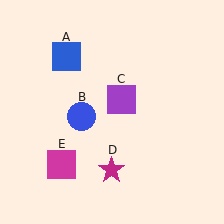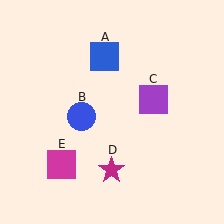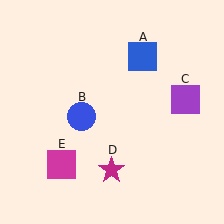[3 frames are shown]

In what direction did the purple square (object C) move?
The purple square (object C) moved right.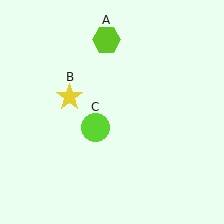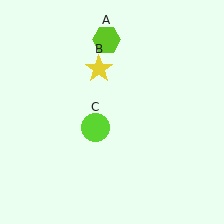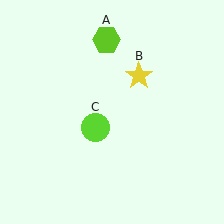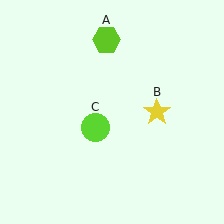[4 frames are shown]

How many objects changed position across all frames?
1 object changed position: yellow star (object B).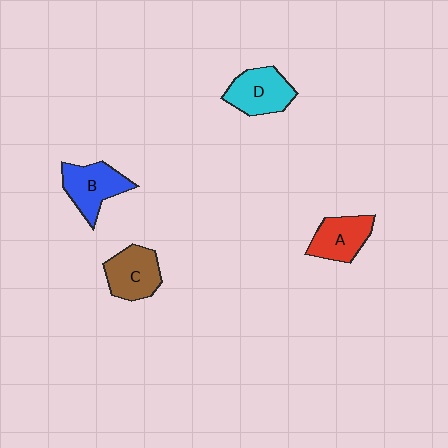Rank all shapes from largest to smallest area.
From largest to smallest: B (blue), D (cyan), C (brown), A (red).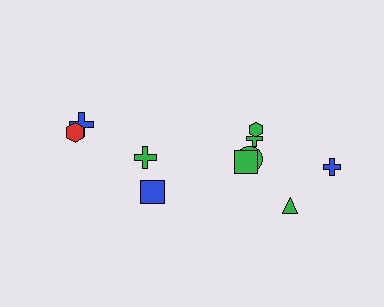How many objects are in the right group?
There are 6 objects.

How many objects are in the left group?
There are 4 objects.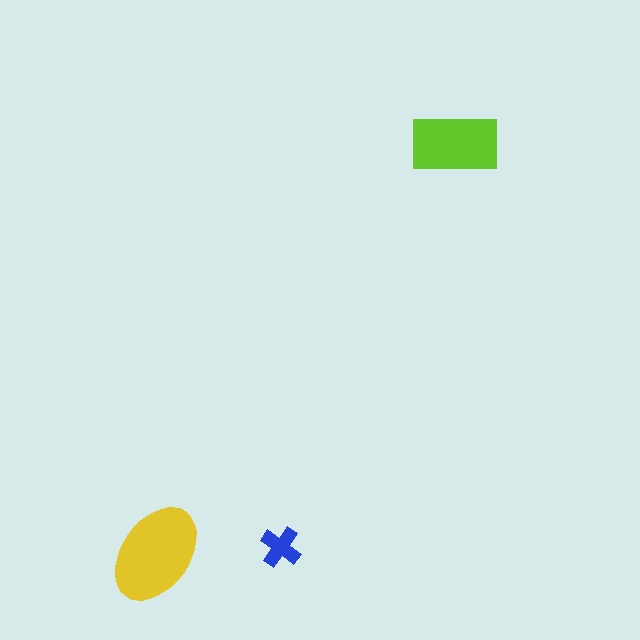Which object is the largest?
The yellow ellipse.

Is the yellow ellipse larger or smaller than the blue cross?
Larger.